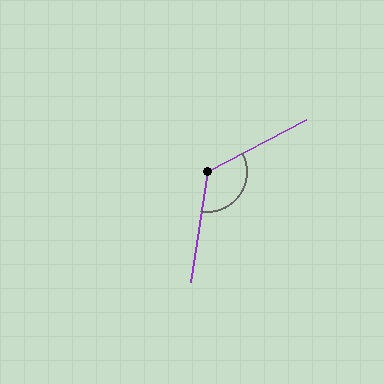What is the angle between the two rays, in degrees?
Approximately 127 degrees.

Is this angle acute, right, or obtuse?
It is obtuse.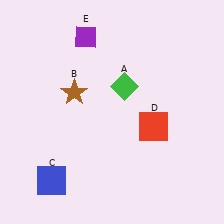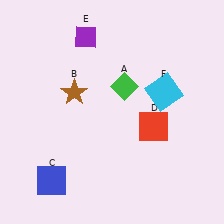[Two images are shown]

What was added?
A cyan square (F) was added in Image 2.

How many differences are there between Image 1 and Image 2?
There is 1 difference between the two images.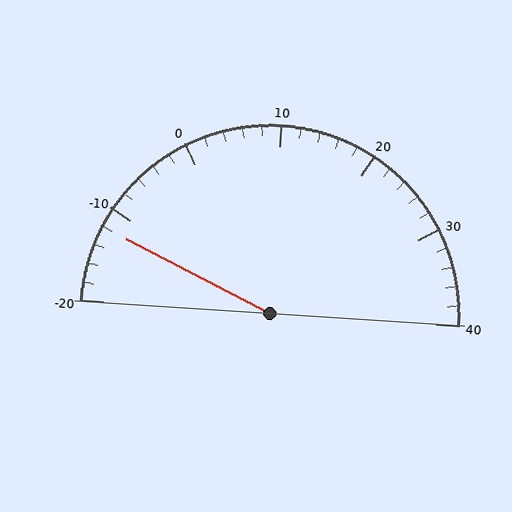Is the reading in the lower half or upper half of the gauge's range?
The reading is in the lower half of the range (-20 to 40).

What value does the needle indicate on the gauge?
The needle indicates approximately -12.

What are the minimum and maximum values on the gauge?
The gauge ranges from -20 to 40.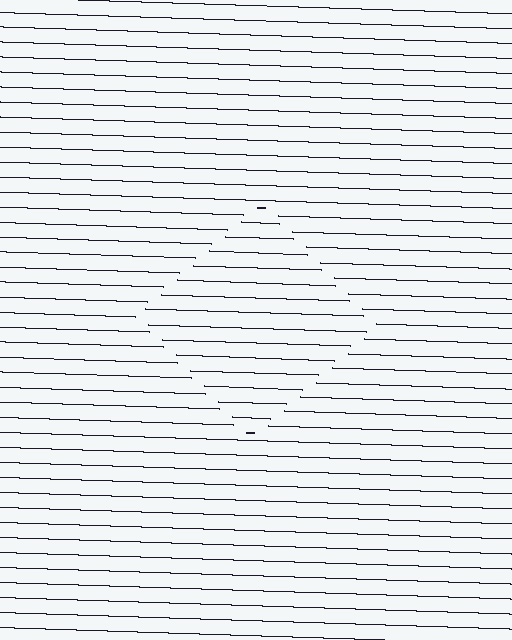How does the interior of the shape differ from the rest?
The interior of the shape contains the same grating, shifted by half a period — the contour is defined by the phase discontinuity where line-ends from the inner and outer gratings abut.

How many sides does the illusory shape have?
4 sides — the line-ends trace a square.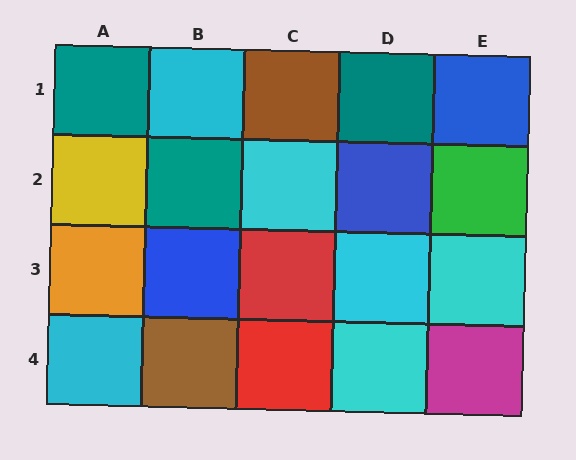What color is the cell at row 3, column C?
Red.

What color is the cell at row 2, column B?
Teal.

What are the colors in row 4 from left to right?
Cyan, brown, red, cyan, magenta.